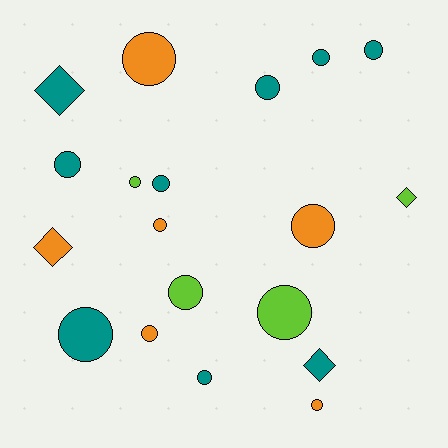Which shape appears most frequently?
Circle, with 15 objects.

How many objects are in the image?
There are 19 objects.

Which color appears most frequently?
Teal, with 9 objects.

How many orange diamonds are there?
There is 1 orange diamond.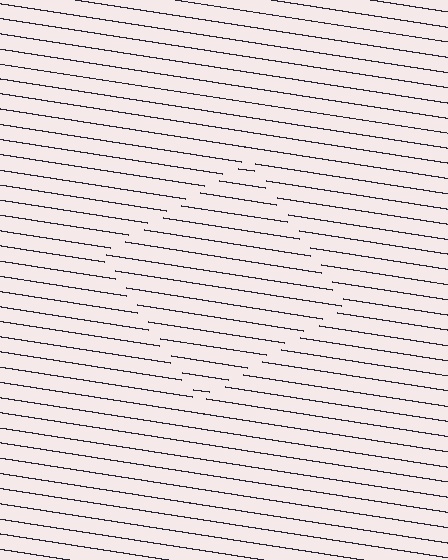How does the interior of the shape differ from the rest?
The interior of the shape contains the same grating, shifted by half a period — the contour is defined by the phase discontinuity where line-ends from the inner and outer gratings abut.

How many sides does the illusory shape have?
4 sides — the line-ends trace a square.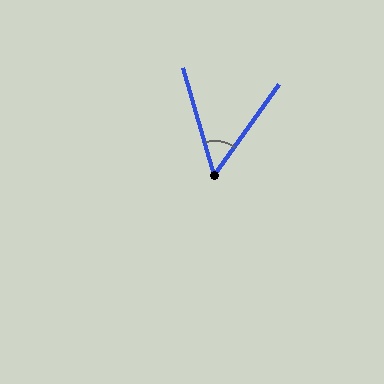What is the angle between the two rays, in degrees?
Approximately 52 degrees.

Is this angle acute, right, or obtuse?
It is acute.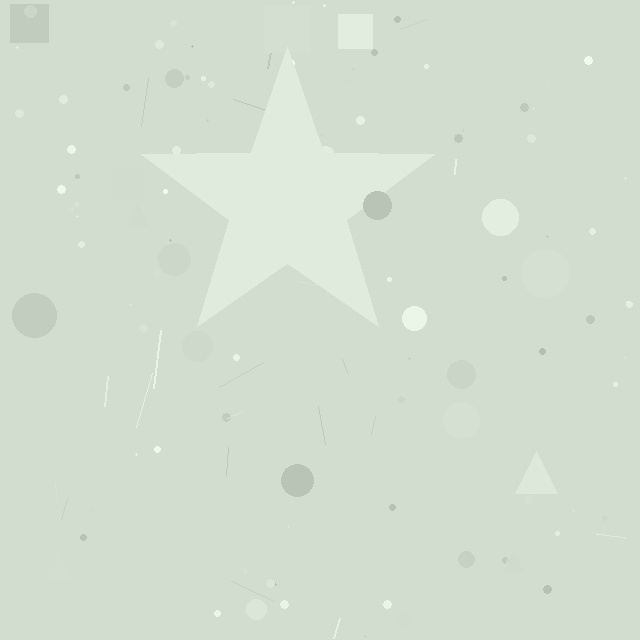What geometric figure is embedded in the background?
A star is embedded in the background.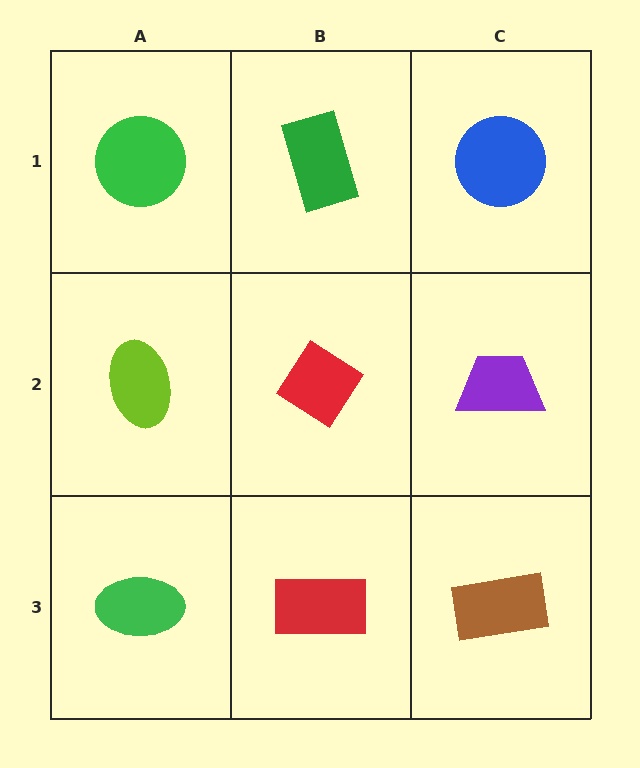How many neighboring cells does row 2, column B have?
4.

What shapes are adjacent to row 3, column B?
A red diamond (row 2, column B), a green ellipse (row 3, column A), a brown rectangle (row 3, column C).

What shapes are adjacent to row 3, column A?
A lime ellipse (row 2, column A), a red rectangle (row 3, column B).